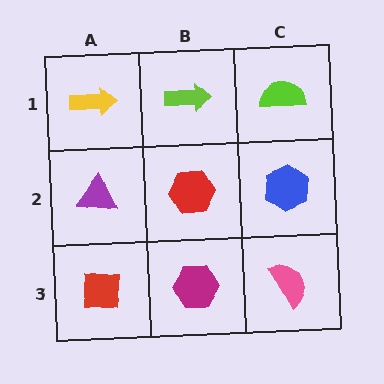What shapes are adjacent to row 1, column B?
A red hexagon (row 2, column B), a yellow arrow (row 1, column A), a lime semicircle (row 1, column C).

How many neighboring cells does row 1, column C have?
2.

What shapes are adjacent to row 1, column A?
A purple triangle (row 2, column A), a lime arrow (row 1, column B).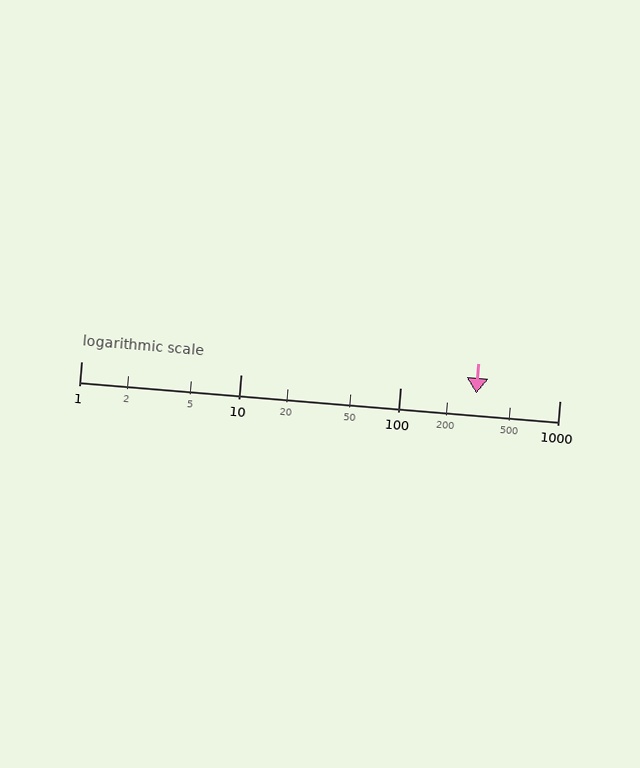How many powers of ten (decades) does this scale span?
The scale spans 3 decades, from 1 to 1000.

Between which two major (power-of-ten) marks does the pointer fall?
The pointer is between 100 and 1000.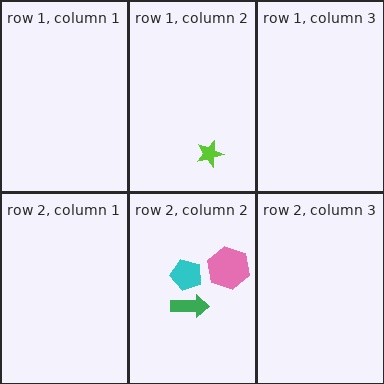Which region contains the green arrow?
The row 2, column 2 region.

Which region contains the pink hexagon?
The row 2, column 2 region.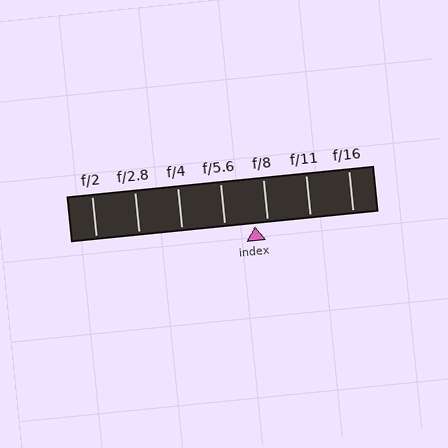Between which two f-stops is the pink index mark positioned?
The index mark is between f/5.6 and f/8.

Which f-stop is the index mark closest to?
The index mark is closest to f/8.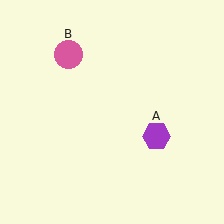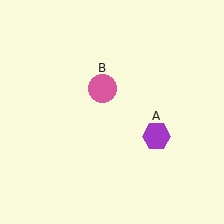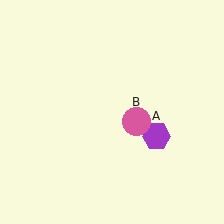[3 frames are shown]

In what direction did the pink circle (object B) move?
The pink circle (object B) moved down and to the right.